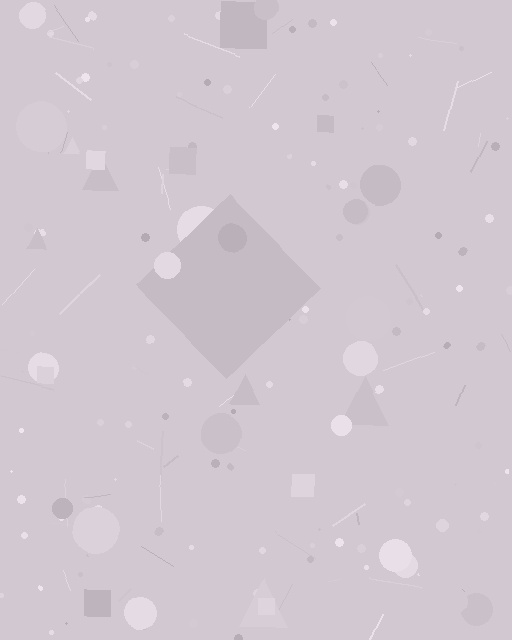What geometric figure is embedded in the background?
A diamond is embedded in the background.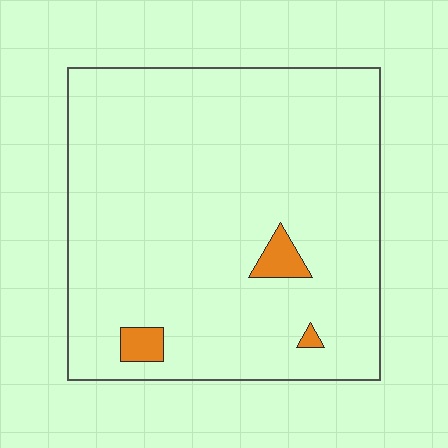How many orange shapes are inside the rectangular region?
3.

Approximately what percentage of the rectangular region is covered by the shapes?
Approximately 5%.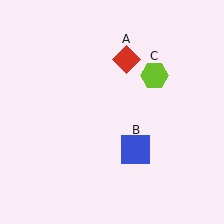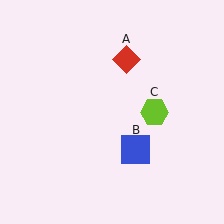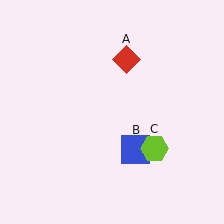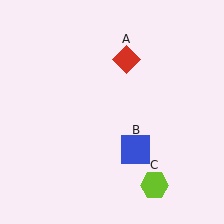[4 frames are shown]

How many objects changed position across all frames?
1 object changed position: lime hexagon (object C).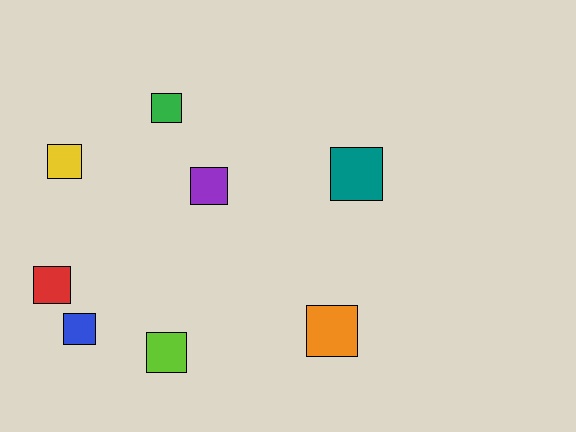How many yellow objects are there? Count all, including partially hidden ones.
There is 1 yellow object.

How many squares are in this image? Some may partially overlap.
There are 8 squares.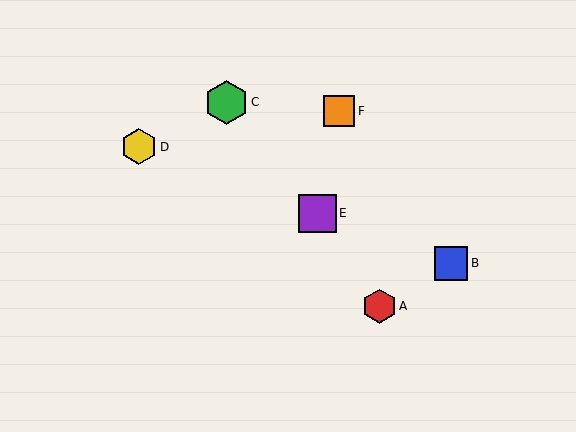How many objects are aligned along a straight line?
3 objects (B, D, E) are aligned along a straight line.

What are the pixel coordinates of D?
Object D is at (139, 147).